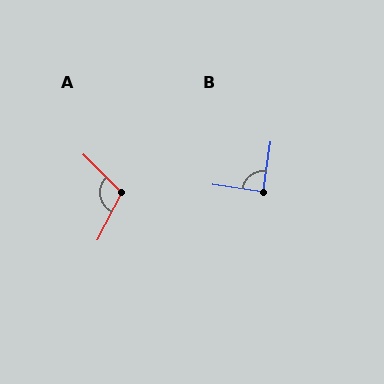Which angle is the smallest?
B, at approximately 90 degrees.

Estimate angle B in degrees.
Approximately 90 degrees.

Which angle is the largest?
A, at approximately 109 degrees.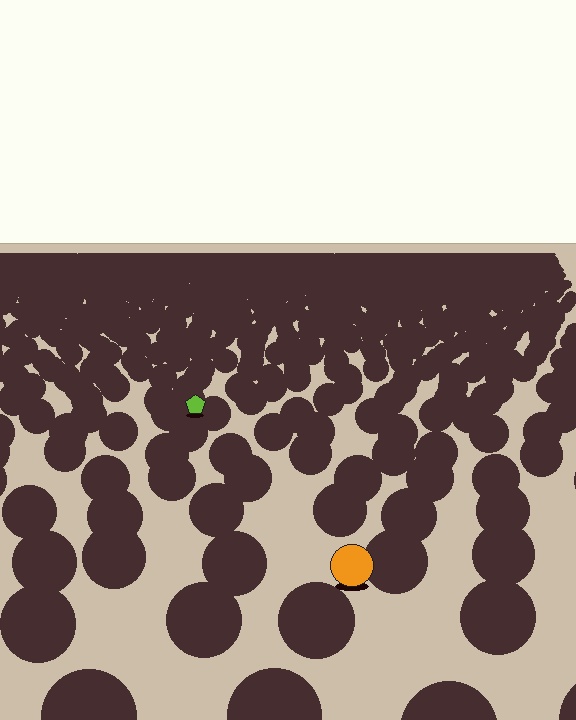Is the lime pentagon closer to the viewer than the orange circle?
No. The orange circle is closer — you can tell from the texture gradient: the ground texture is coarser near it.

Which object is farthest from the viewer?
The lime pentagon is farthest from the viewer. It appears smaller and the ground texture around it is denser.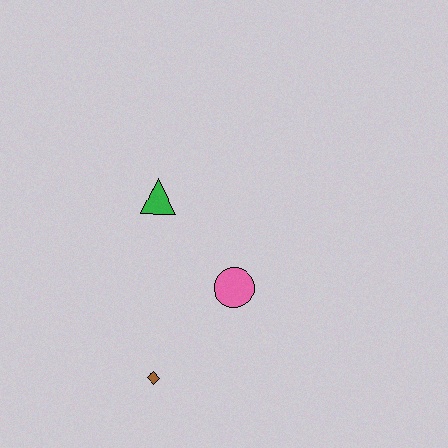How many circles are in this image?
There is 1 circle.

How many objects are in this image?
There are 3 objects.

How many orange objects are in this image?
There are no orange objects.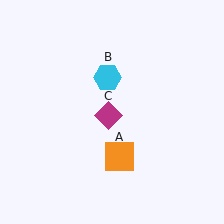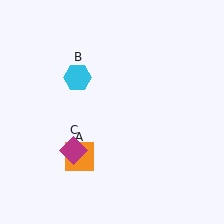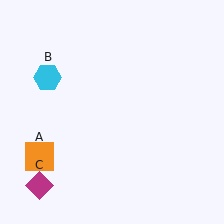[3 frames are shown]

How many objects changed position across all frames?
3 objects changed position: orange square (object A), cyan hexagon (object B), magenta diamond (object C).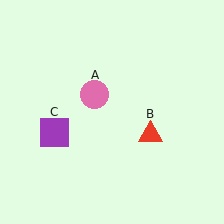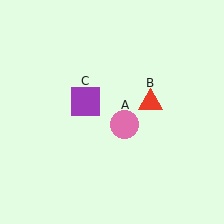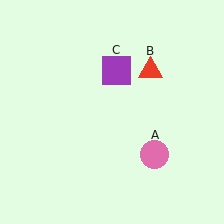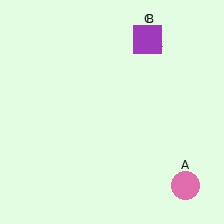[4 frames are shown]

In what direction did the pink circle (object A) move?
The pink circle (object A) moved down and to the right.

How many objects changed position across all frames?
3 objects changed position: pink circle (object A), red triangle (object B), purple square (object C).